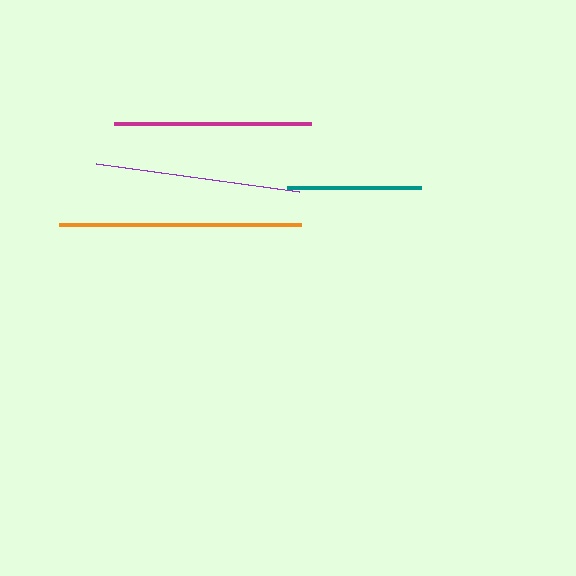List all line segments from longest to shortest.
From longest to shortest: orange, purple, magenta, teal.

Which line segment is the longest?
The orange line is the longest at approximately 241 pixels.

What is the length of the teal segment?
The teal segment is approximately 134 pixels long.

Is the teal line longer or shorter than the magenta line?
The magenta line is longer than the teal line.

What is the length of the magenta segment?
The magenta segment is approximately 197 pixels long.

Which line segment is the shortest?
The teal line is the shortest at approximately 134 pixels.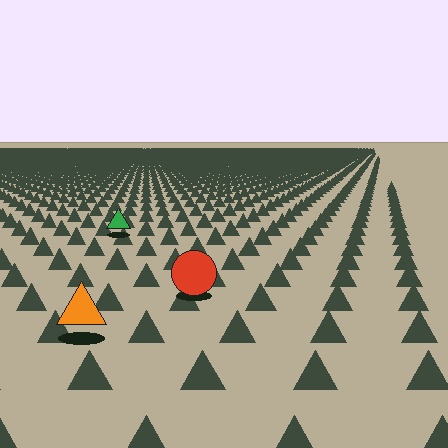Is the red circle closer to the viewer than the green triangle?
Yes. The red circle is closer — you can tell from the texture gradient: the ground texture is coarser near it.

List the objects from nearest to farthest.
From nearest to farthest: the orange triangle, the red circle, the green triangle.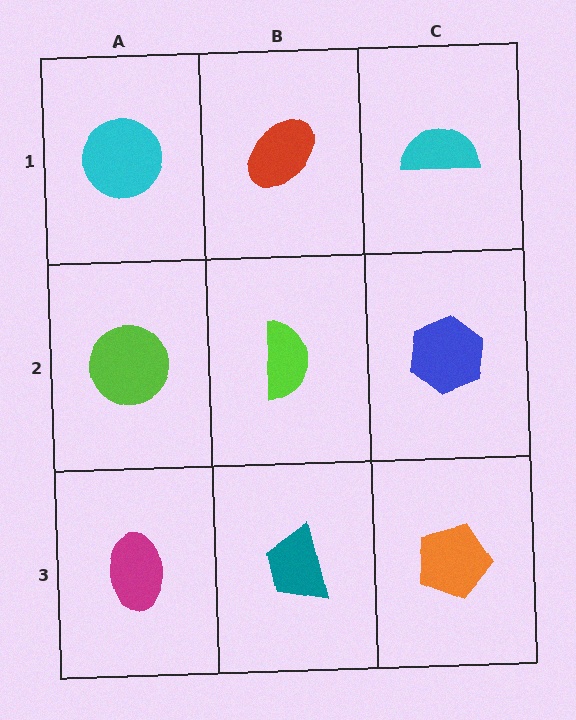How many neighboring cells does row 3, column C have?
2.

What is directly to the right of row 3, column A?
A teal trapezoid.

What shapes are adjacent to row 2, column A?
A cyan circle (row 1, column A), a magenta ellipse (row 3, column A), a lime semicircle (row 2, column B).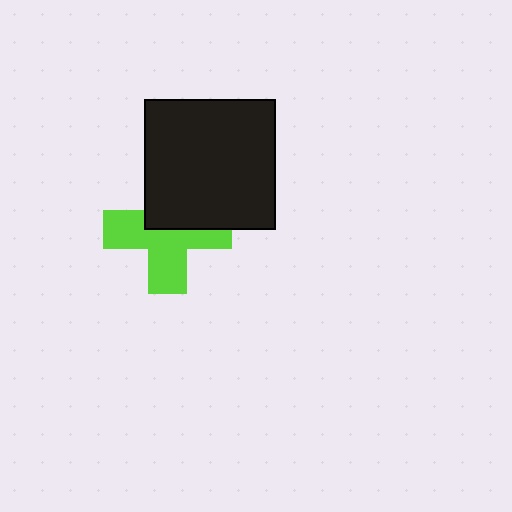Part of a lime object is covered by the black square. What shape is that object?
It is a cross.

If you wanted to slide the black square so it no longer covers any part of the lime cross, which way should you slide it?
Slide it up — that is the most direct way to separate the two shapes.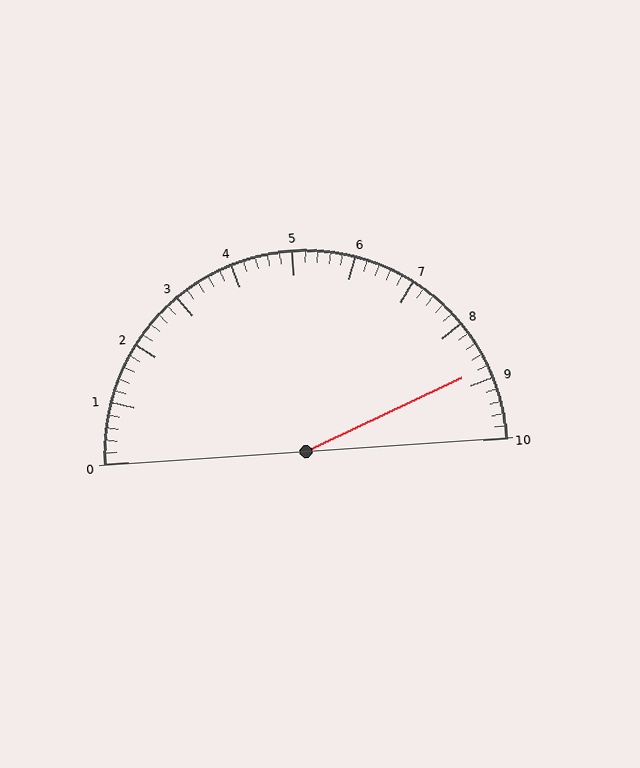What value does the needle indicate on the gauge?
The needle indicates approximately 8.8.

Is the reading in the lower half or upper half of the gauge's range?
The reading is in the upper half of the range (0 to 10).